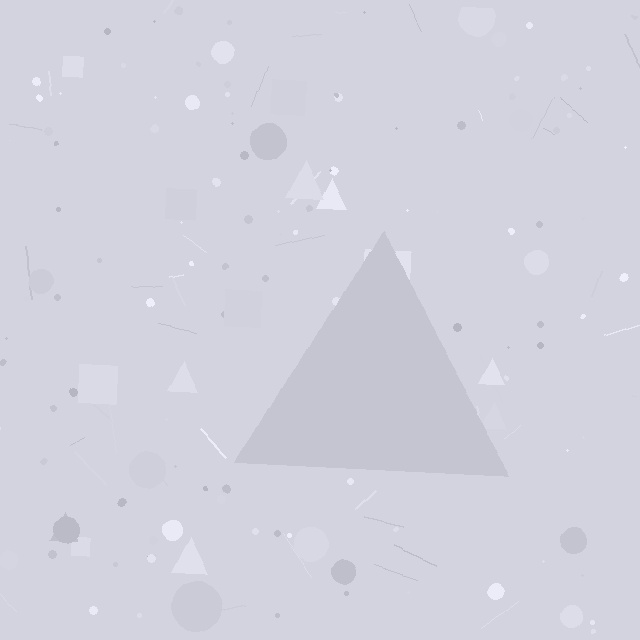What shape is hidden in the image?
A triangle is hidden in the image.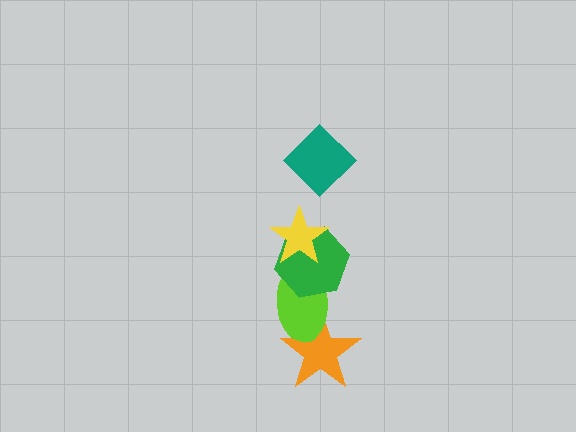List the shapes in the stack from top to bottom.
From top to bottom: the teal diamond, the yellow star, the green hexagon, the lime ellipse, the orange star.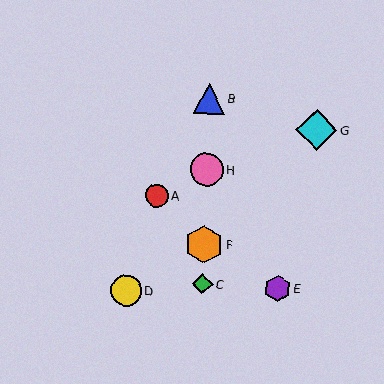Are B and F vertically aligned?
Yes, both are at x≈210.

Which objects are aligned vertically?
Objects B, C, F, H are aligned vertically.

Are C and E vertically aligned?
No, C is at x≈203 and E is at x≈278.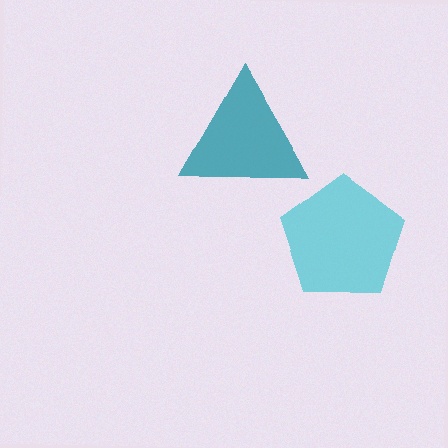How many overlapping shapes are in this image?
There are 2 overlapping shapes in the image.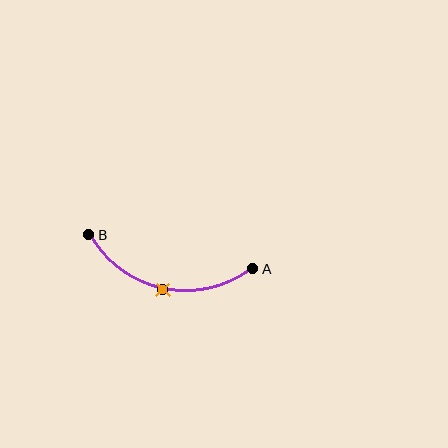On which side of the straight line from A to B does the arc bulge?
The arc bulges below the straight line connecting A and B.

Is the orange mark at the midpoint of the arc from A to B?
Yes. The orange mark lies on the arc at equal arc-length from both A and B — it is the arc midpoint.